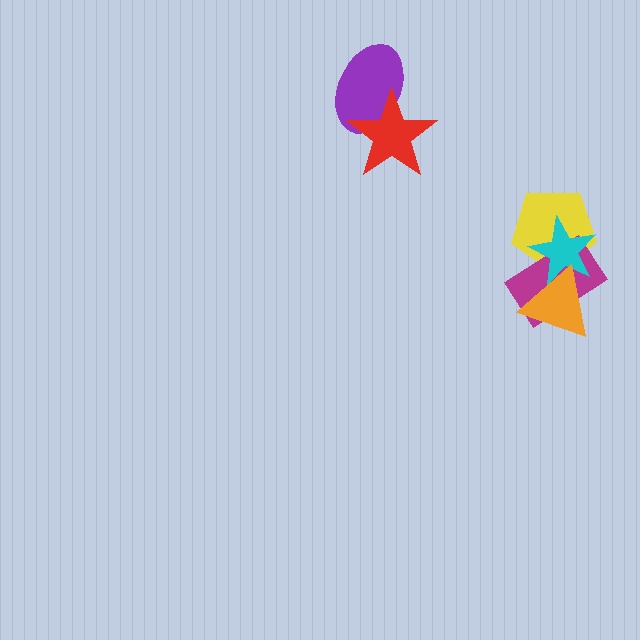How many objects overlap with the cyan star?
3 objects overlap with the cyan star.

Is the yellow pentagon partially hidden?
Yes, it is partially covered by another shape.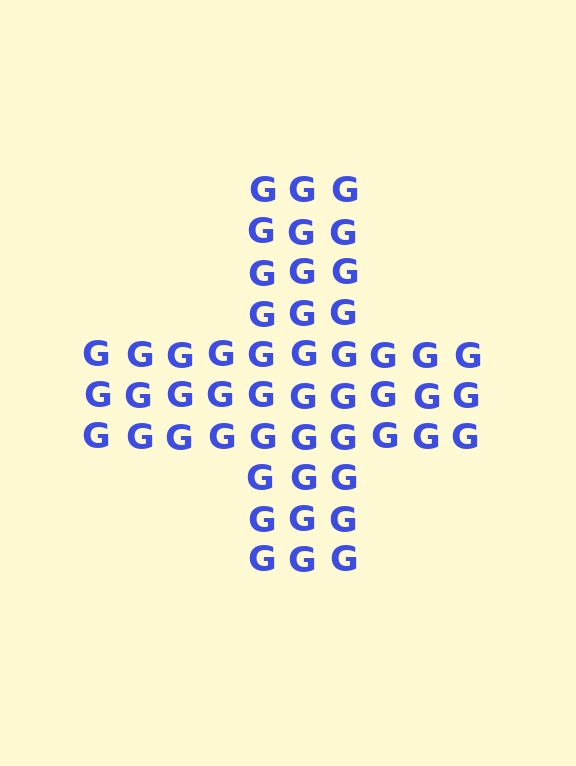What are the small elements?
The small elements are letter G's.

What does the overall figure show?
The overall figure shows a cross.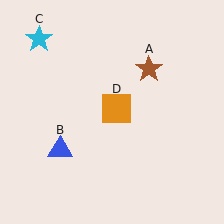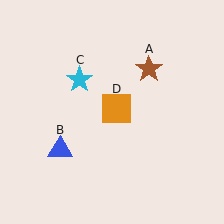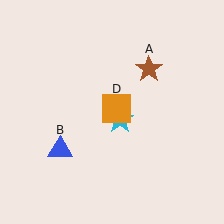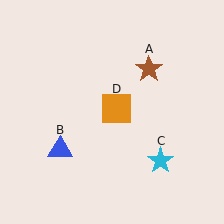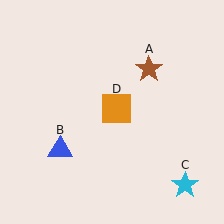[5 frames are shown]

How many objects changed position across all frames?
1 object changed position: cyan star (object C).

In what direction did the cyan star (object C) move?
The cyan star (object C) moved down and to the right.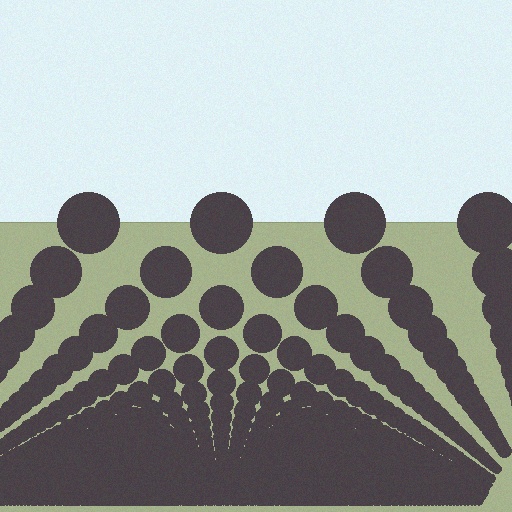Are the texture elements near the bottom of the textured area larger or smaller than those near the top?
Smaller. The gradient is inverted — elements near the bottom are smaller and denser.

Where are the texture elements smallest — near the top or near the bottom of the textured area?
Near the bottom.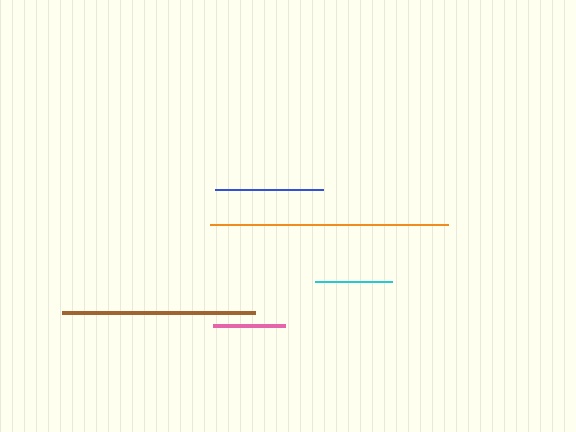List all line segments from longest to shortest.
From longest to shortest: orange, brown, blue, cyan, pink.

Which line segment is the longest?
The orange line is the longest at approximately 238 pixels.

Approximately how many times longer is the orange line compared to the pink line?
The orange line is approximately 3.3 times the length of the pink line.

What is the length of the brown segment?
The brown segment is approximately 194 pixels long.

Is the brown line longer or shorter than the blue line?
The brown line is longer than the blue line.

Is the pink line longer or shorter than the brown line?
The brown line is longer than the pink line.